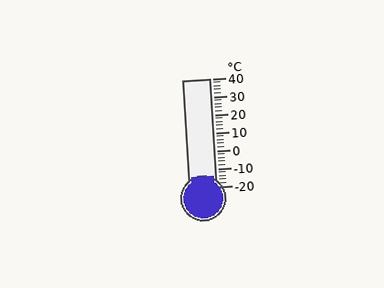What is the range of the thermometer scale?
The thermometer scale ranges from -20°C to 40°C.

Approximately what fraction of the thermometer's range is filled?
The thermometer is filled to approximately 10% of its range.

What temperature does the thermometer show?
The thermometer shows approximately -14°C.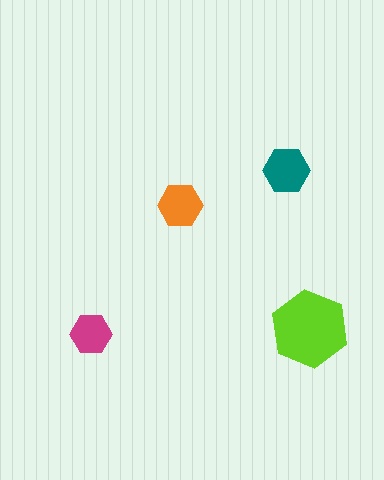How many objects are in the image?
There are 4 objects in the image.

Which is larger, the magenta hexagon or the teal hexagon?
The teal one.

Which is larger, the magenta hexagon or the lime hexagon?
The lime one.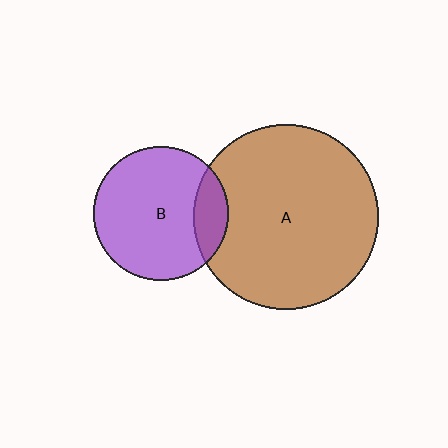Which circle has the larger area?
Circle A (brown).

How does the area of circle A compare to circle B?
Approximately 1.9 times.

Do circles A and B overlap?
Yes.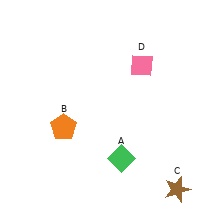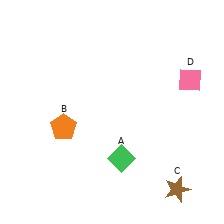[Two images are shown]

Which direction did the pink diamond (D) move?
The pink diamond (D) moved right.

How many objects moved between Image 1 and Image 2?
1 object moved between the two images.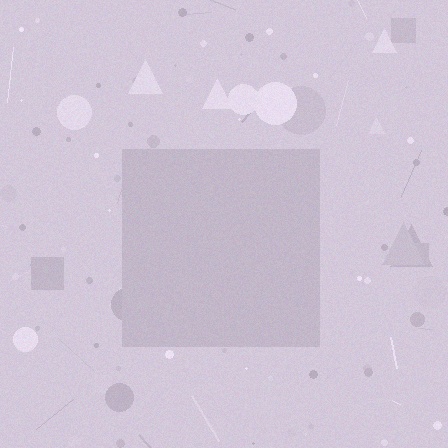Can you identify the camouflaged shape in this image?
The camouflaged shape is a square.